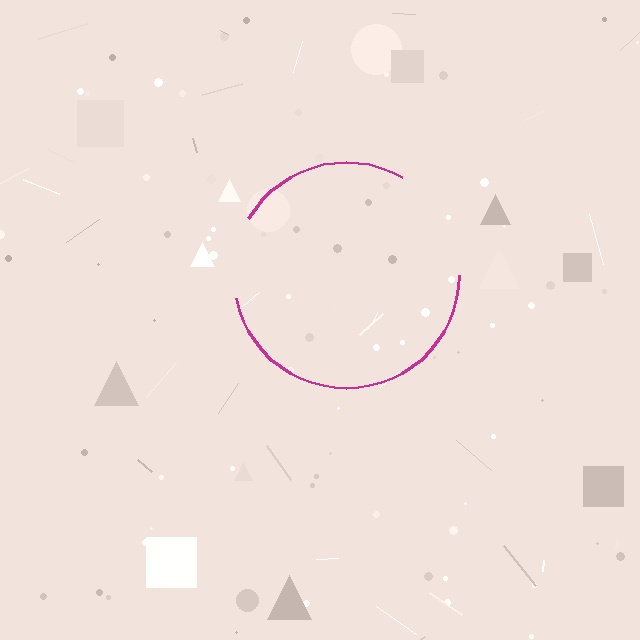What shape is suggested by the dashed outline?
The dashed outline suggests a circle.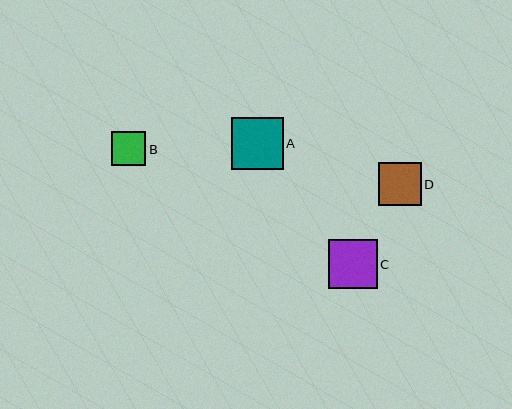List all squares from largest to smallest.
From largest to smallest: A, C, D, B.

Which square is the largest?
Square A is the largest with a size of approximately 52 pixels.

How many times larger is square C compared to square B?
Square C is approximately 1.4 times the size of square B.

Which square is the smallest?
Square B is the smallest with a size of approximately 34 pixels.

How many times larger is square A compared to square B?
Square A is approximately 1.5 times the size of square B.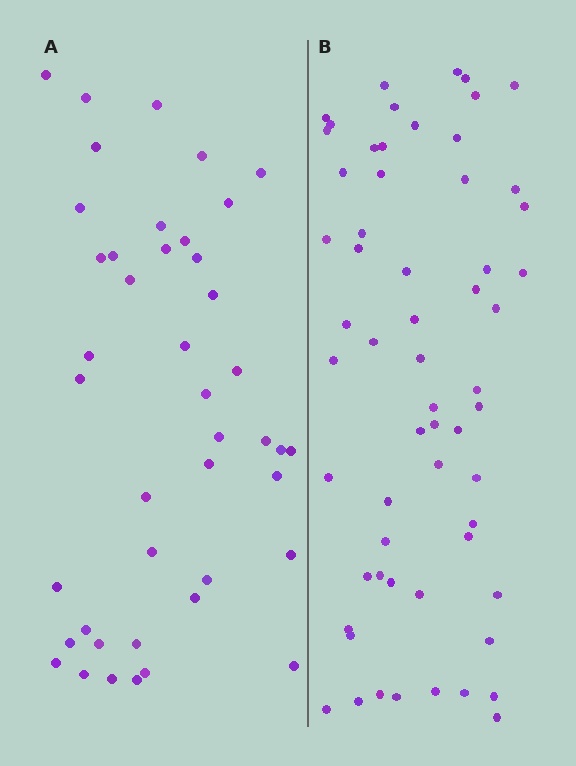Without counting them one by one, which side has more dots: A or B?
Region B (the right region) has more dots.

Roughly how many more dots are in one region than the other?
Region B has approximately 15 more dots than region A.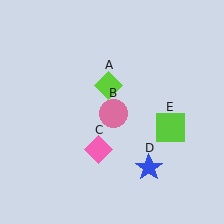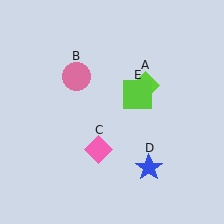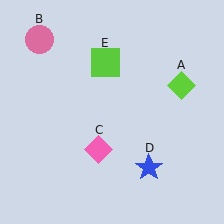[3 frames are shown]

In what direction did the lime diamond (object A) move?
The lime diamond (object A) moved right.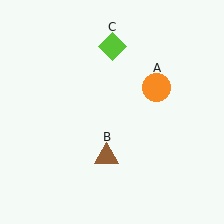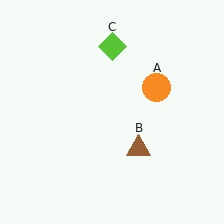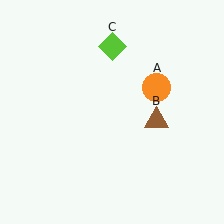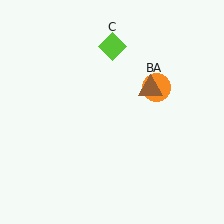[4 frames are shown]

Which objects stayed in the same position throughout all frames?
Orange circle (object A) and lime diamond (object C) remained stationary.